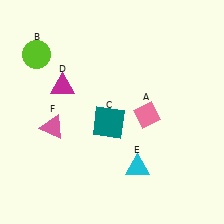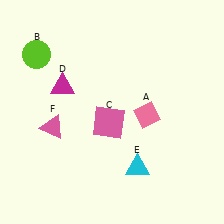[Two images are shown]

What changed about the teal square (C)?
In Image 1, C is teal. In Image 2, it changed to pink.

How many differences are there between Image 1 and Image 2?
There is 1 difference between the two images.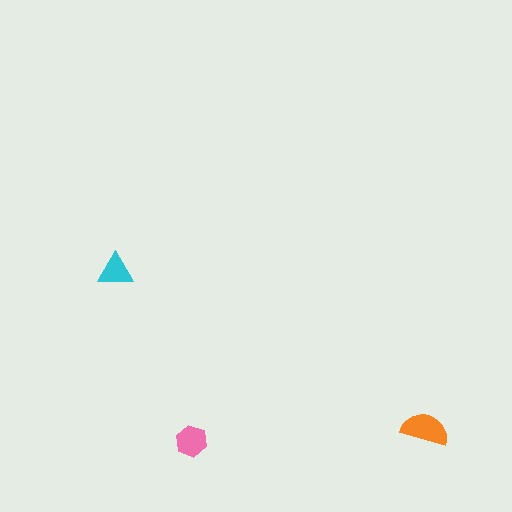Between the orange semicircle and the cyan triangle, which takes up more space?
The orange semicircle.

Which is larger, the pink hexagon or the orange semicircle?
The orange semicircle.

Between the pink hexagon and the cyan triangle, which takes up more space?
The pink hexagon.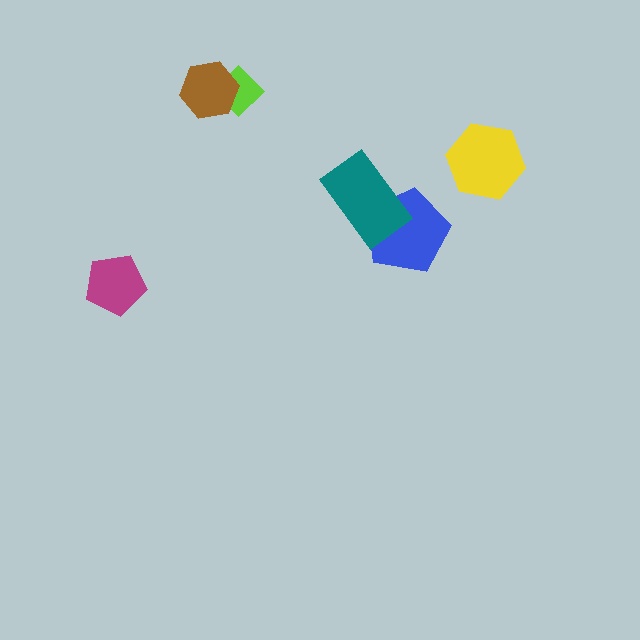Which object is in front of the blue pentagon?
The teal rectangle is in front of the blue pentagon.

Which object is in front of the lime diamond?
The brown hexagon is in front of the lime diamond.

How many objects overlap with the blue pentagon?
1 object overlaps with the blue pentagon.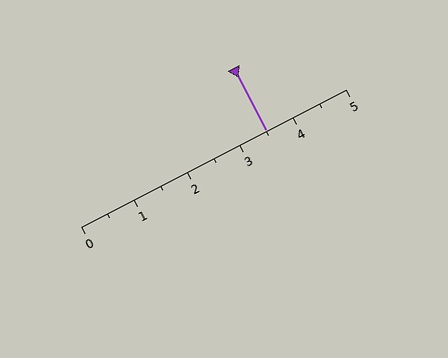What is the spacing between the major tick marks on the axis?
The major ticks are spaced 1 apart.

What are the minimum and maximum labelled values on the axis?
The axis runs from 0 to 5.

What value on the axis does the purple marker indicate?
The marker indicates approximately 3.5.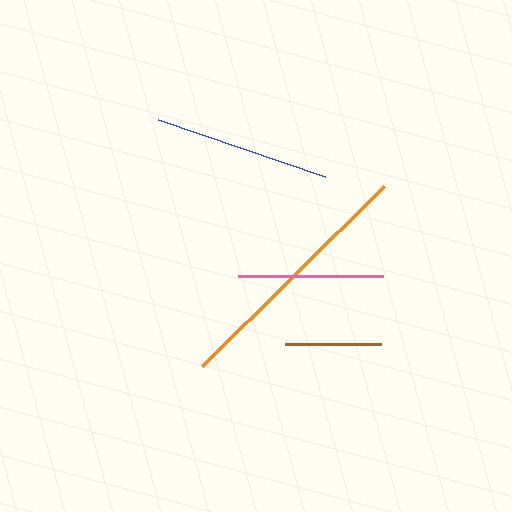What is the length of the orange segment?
The orange segment is approximately 256 pixels long.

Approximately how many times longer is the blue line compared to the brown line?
The blue line is approximately 1.8 times the length of the brown line.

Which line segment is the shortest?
The brown line is the shortest at approximately 96 pixels.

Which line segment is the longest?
The orange line is the longest at approximately 256 pixels.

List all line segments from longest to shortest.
From longest to shortest: orange, blue, pink, brown.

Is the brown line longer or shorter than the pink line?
The pink line is longer than the brown line.